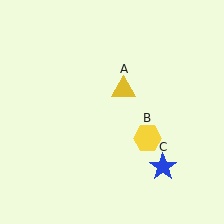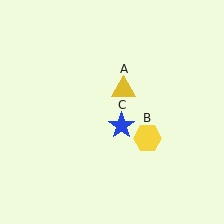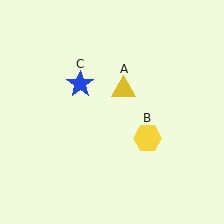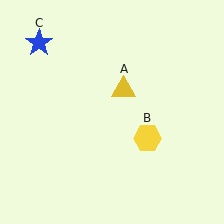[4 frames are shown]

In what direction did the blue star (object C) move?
The blue star (object C) moved up and to the left.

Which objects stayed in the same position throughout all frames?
Yellow triangle (object A) and yellow hexagon (object B) remained stationary.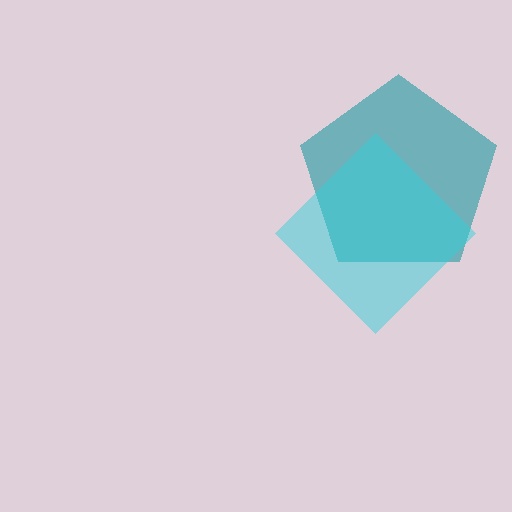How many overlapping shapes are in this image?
There are 2 overlapping shapes in the image.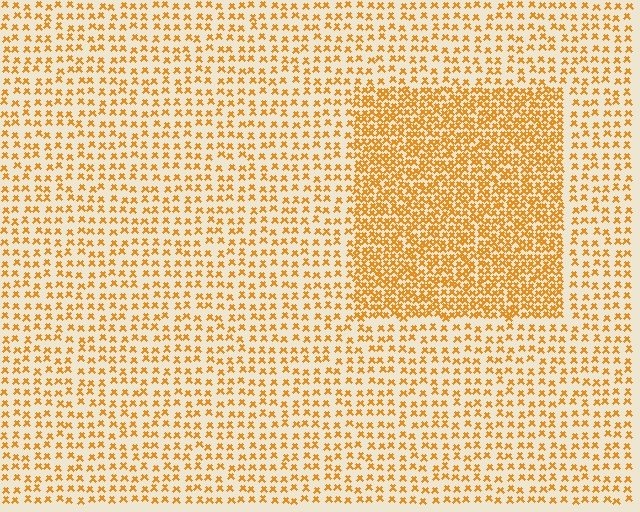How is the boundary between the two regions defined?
The boundary is defined by a change in element density (approximately 2.2x ratio). All elements are the same color, size, and shape.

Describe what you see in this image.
The image contains small orange elements arranged at two different densities. A rectangle-shaped region is visible where the elements are more densely packed than the surrounding area.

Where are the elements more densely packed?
The elements are more densely packed inside the rectangle boundary.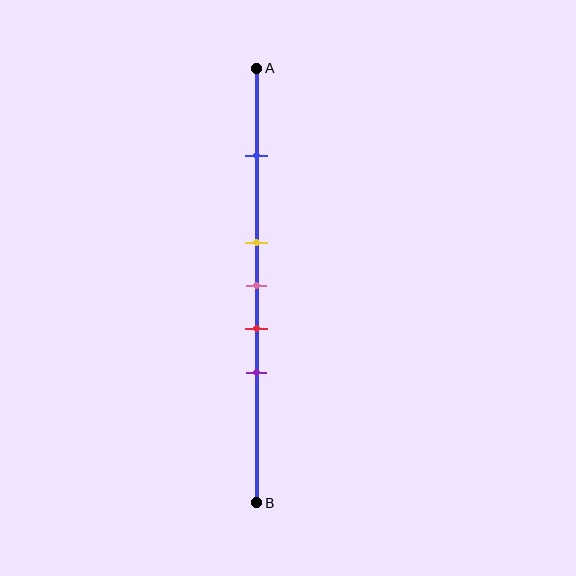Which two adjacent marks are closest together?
The yellow and pink marks are the closest adjacent pair.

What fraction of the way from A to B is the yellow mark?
The yellow mark is approximately 40% (0.4) of the way from A to B.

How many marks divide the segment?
There are 5 marks dividing the segment.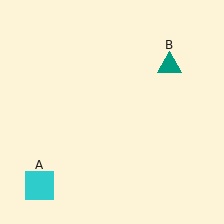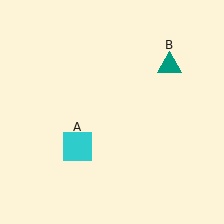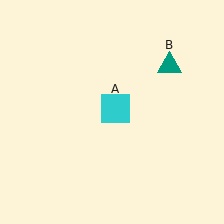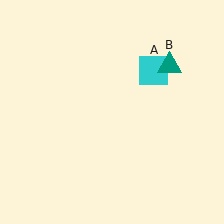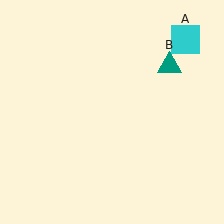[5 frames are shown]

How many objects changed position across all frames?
1 object changed position: cyan square (object A).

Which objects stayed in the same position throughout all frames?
Teal triangle (object B) remained stationary.